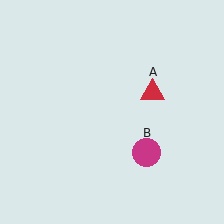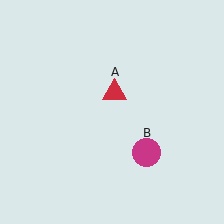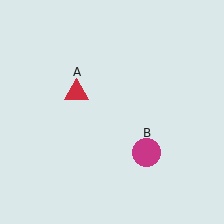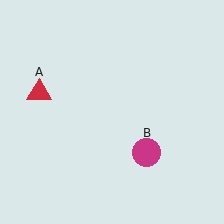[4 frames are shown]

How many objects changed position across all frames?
1 object changed position: red triangle (object A).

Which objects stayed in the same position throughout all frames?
Magenta circle (object B) remained stationary.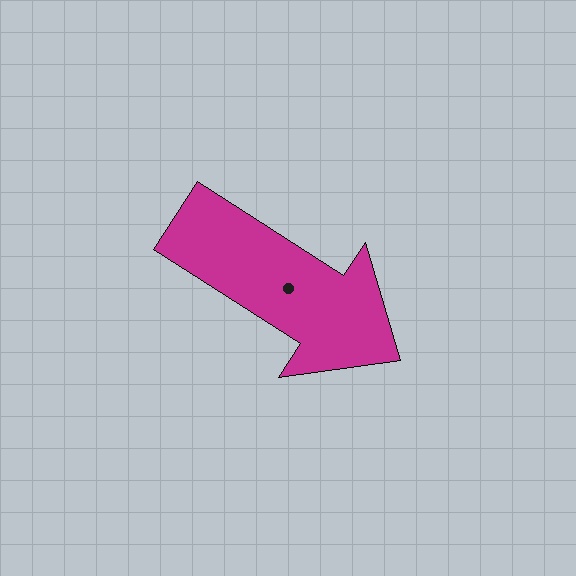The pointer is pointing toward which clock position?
Roughly 4 o'clock.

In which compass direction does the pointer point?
Southeast.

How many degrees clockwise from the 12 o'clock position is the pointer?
Approximately 123 degrees.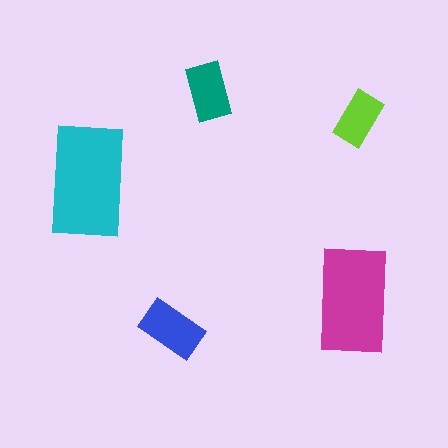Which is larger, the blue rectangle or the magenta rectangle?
The magenta one.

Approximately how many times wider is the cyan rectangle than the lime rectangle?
About 2 times wider.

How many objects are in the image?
There are 5 objects in the image.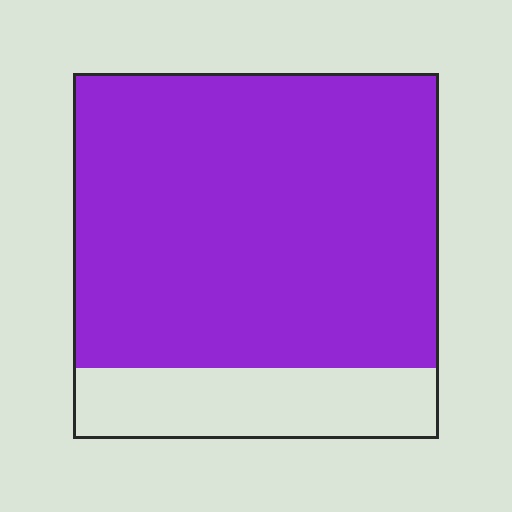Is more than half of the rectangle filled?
Yes.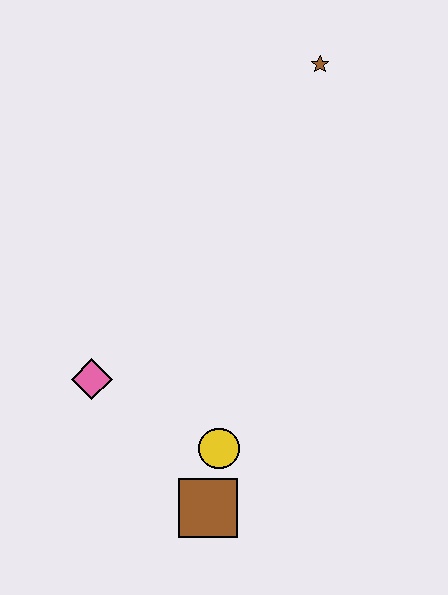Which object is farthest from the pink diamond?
The brown star is farthest from the pink diamond.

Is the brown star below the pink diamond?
No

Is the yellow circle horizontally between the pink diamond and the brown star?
Yes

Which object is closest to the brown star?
The pink diamond is closest to the brown star.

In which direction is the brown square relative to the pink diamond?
The brown square is below the pink diamond.